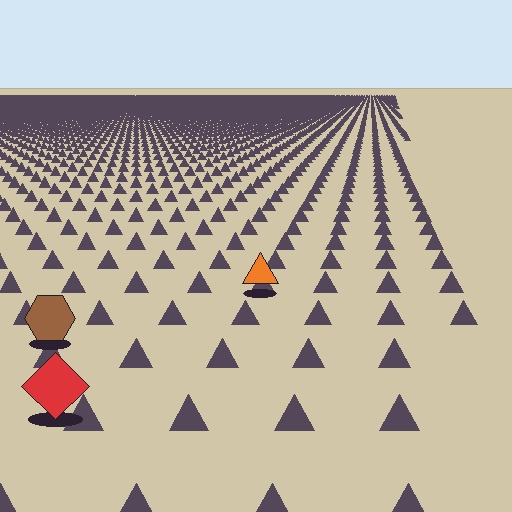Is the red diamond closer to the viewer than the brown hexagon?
Yes. The red diamond is closer — you can tell from the texture gradient: the ground texture is coarser near it.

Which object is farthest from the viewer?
The orange triangle is farthest from the viewer. It appears smaller and the ground texture around it is denser.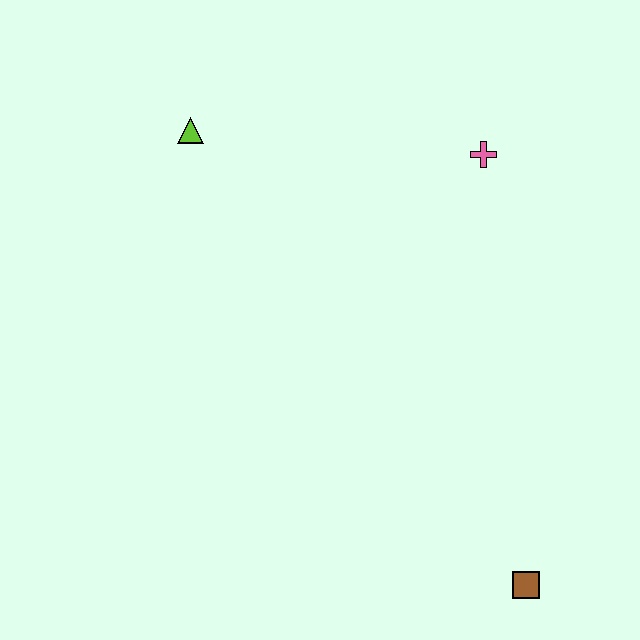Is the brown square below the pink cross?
Yes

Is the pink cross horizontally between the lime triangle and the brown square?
Yes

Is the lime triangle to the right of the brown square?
No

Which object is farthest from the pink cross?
The brown square is farthest from the pink cross.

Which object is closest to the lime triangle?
The pink cross is closest to the lime triangle.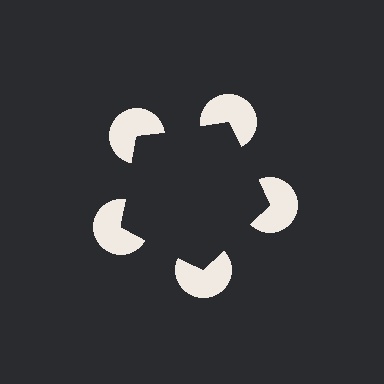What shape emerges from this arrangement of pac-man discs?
An illusory pentagon — its edges are inferred from the aligned wedge cuts in the pac-man discs, not physically drawn.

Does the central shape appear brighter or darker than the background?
It typically appears slightly darker than the background, even though no actual brightness change is drawn.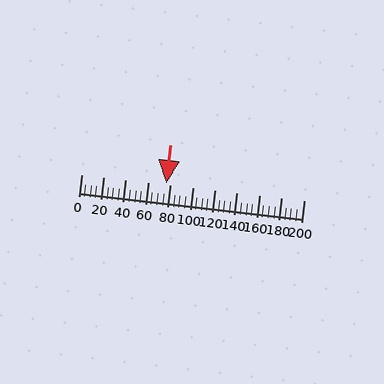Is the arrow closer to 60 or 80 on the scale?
The arrow is closer to 80.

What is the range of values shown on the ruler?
The ruler shows values from 0 to 200.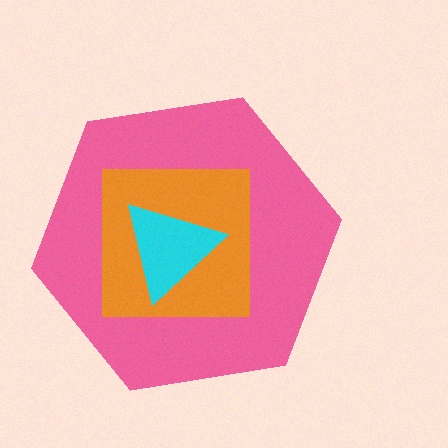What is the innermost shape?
The cyan triangle.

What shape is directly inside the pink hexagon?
The orange square.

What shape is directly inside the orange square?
The cyan triangle.